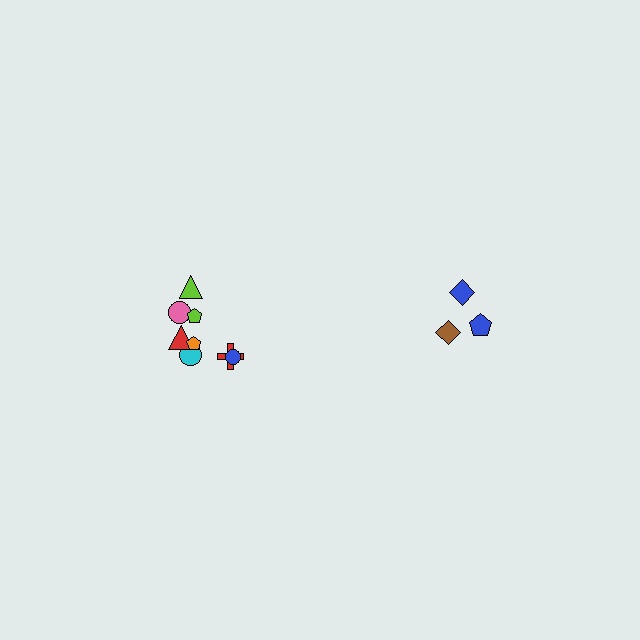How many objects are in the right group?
There are 4 objects.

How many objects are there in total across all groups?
There are 12 objects.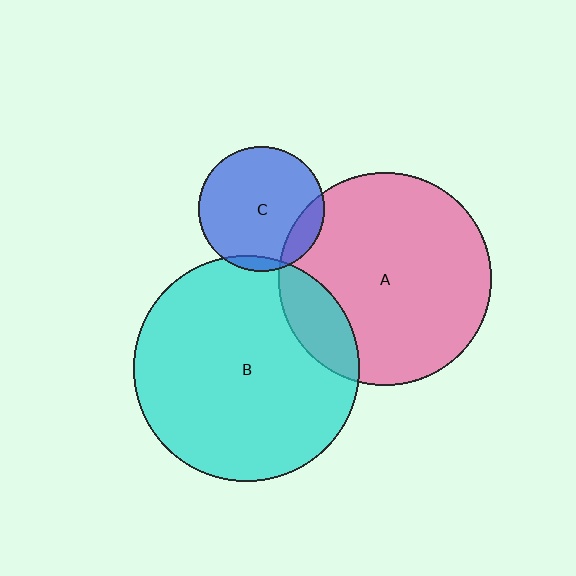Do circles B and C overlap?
Yes.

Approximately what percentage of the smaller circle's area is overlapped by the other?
Approximately 5%.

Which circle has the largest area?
Circle B (cyan).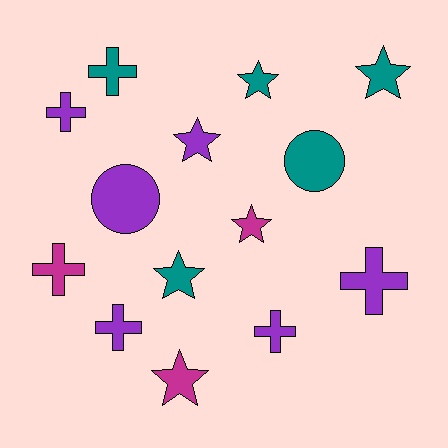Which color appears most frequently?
Purple, with 6 objects.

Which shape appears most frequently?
Cross, with 6 objects.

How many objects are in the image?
There are 14 objects.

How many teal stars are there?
There are 3 teal stars.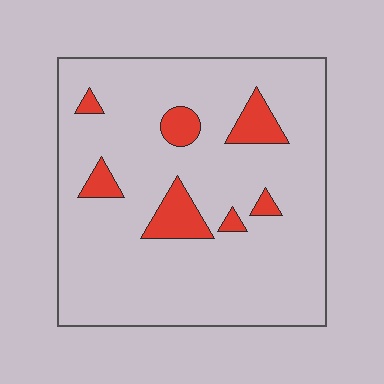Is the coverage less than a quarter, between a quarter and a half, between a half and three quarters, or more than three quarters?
Less than a quarter.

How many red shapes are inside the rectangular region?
7.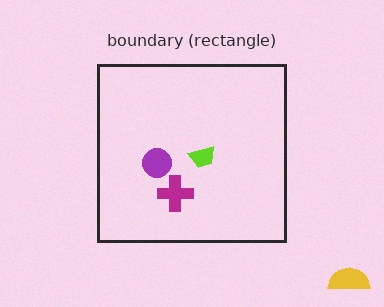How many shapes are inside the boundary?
3 inside, 1 outside.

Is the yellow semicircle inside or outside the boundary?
Outside.